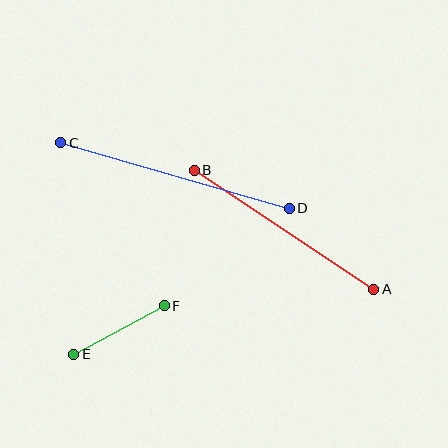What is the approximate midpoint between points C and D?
The midpoint is at approximately (175, 175) pixels.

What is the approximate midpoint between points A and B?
The midpoint is at approximately (284, 230) pixels.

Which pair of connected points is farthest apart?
Points C and D are farthest apart.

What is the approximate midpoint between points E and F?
The midpoint is at approximately (119, 330) pixels.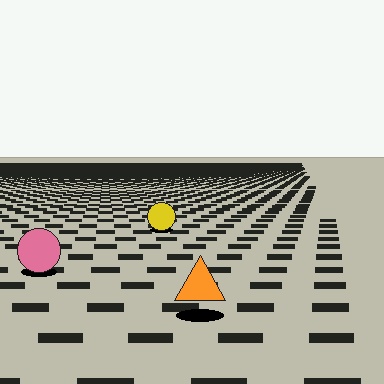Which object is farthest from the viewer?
The yellow circle is farthest from the viewer. It appears smaller and the ground texture around it is denser.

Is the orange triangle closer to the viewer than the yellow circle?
Yes. The orange triangle is closer — you can tell from the texture gradient: the ground texture is coarser near it.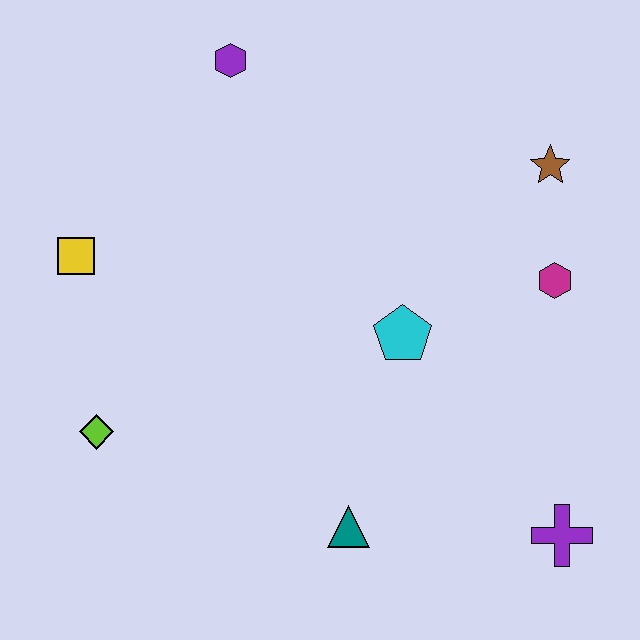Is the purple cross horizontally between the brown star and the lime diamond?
No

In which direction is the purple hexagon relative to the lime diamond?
The purple hexagon is above the lime diamond.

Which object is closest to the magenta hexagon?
The brown star is closest to the magenta hexagon.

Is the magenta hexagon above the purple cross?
Yes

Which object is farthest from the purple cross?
The purple hexagon is farthest from the purple cross.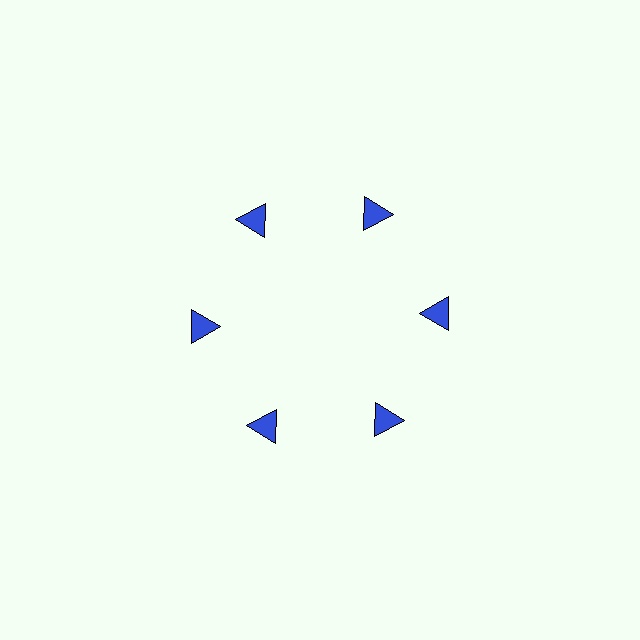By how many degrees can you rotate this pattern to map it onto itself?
The pattern maps onto itself every 60 degrees of rotation.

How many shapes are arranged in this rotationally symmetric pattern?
There are 6 shapes, arranged in 6 groups of 1.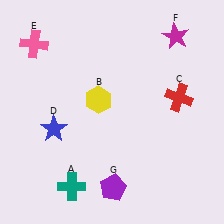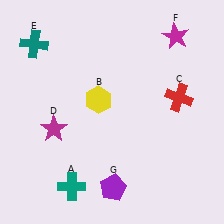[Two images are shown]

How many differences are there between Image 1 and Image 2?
There are 2 differences between the two images.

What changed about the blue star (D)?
In Image 1, D is blue. In Image 2, it changed to magenta.